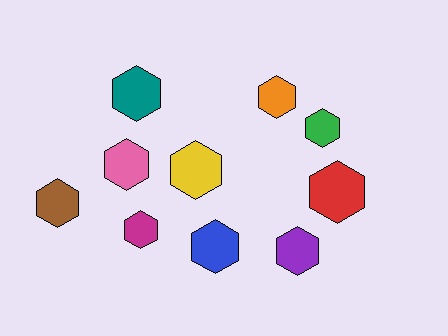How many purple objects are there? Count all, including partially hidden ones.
There is 1 purple object.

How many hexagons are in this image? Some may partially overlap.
There are 10 hexagons.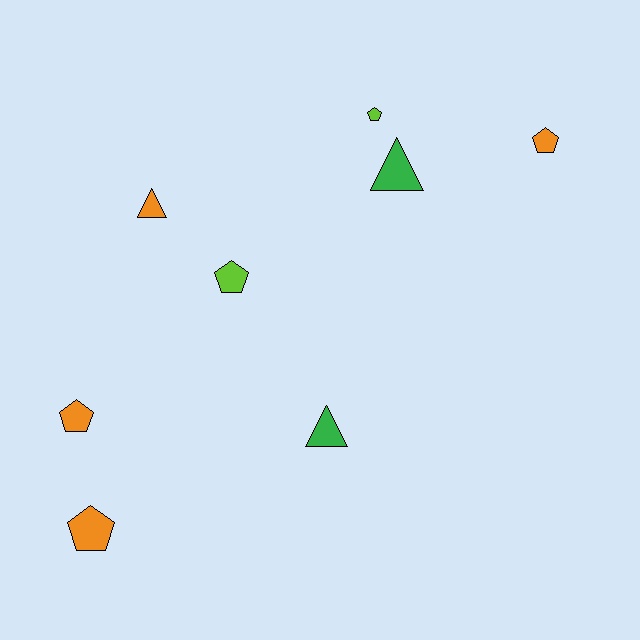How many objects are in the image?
There are 8 objects.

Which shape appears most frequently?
Pentagon, with 5 objects.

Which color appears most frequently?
Orange, with 4 objects.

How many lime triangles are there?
There are no lime triangles.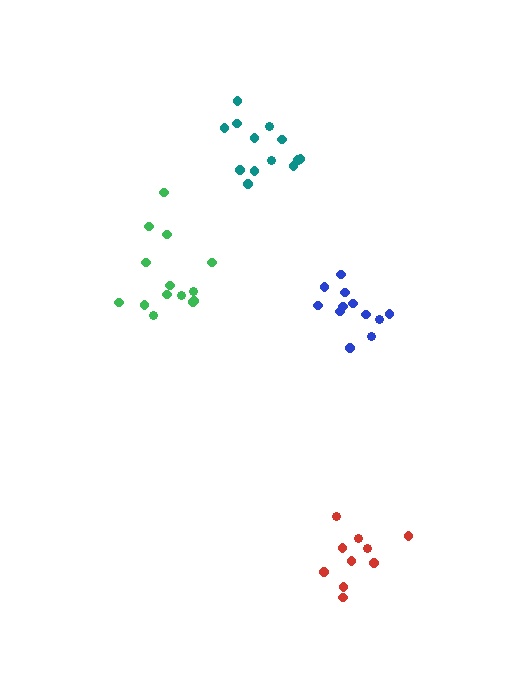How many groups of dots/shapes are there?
There are 4 groups.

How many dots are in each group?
Group 1: 10 dots, Group 2: 14 dots, Group 3: 13 dots, Group 4: 12 dots (49 total).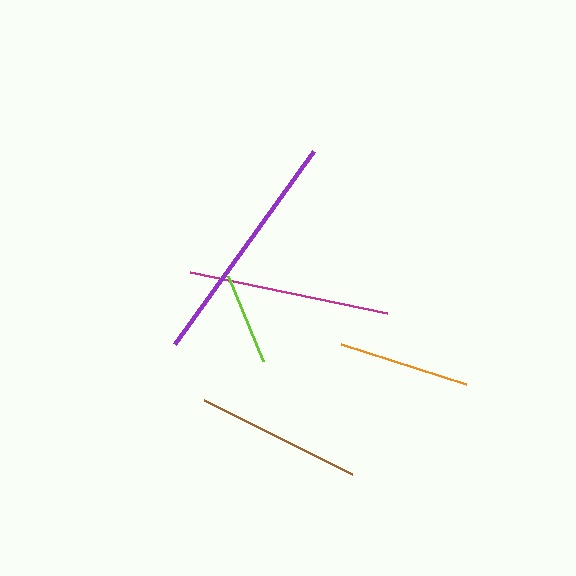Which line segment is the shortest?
The lime line is the shortest at approximately 92 pixels.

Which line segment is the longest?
The purple line is the longest at approximately 238 pixels.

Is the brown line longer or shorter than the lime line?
The brown line is longer than the lime line.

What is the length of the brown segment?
The brown segment is approximately 165 pixels long.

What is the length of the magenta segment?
The magenta segment is approximately 201 pixels long.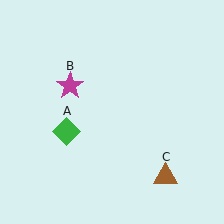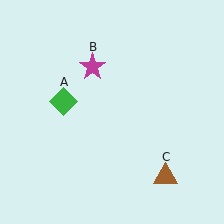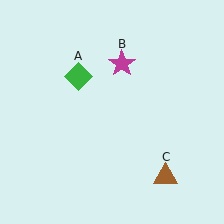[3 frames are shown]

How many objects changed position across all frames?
2 objects changed position: green diamond (object A), magenta star (object B).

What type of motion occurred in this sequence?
The green diamond (object A), magenta star (object B) rotated clockwise around the center of the scene.